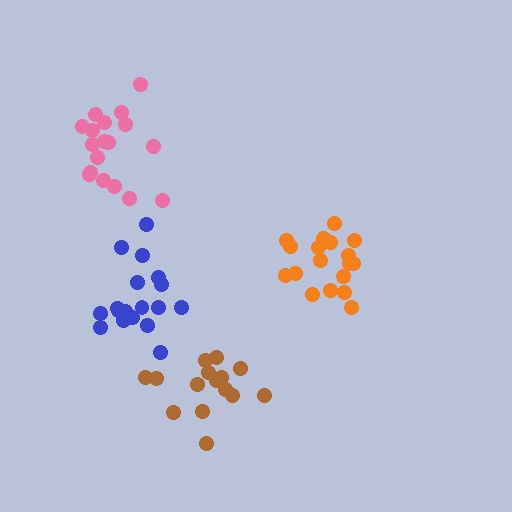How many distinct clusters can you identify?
There are 4 distinct clusters.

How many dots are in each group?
Group 1: 18 dots, Group 2: 18 dots, Group 3: 19 dots, Group 4: 15 dots (70 total).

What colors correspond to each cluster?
The clusters are colored: orange, pink, blue, brown.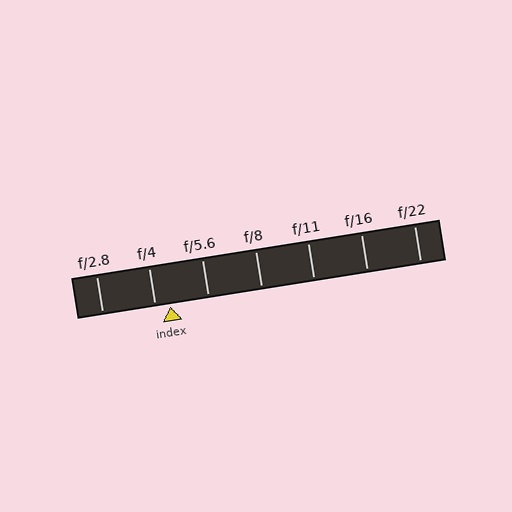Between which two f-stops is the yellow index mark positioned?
The index mark is between f/4 and f/5.6.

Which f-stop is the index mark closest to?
The index mark is closest to f/4.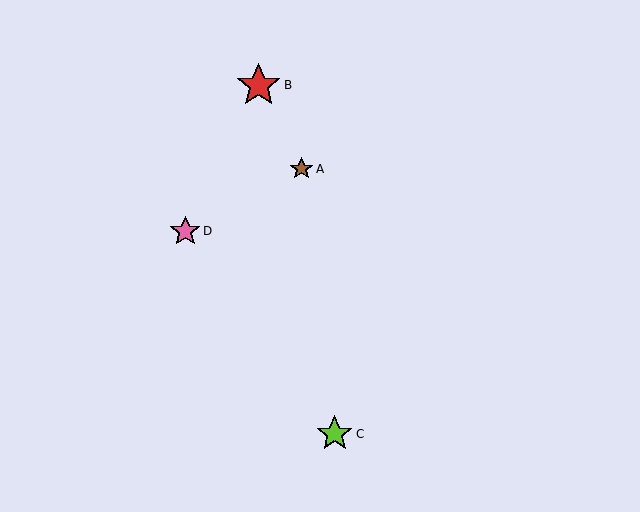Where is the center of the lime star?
The center of the lime star is at (335, 434).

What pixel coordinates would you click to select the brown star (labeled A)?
Click at (301, 169) to select the brown star A.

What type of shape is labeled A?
Shape A is a brown star.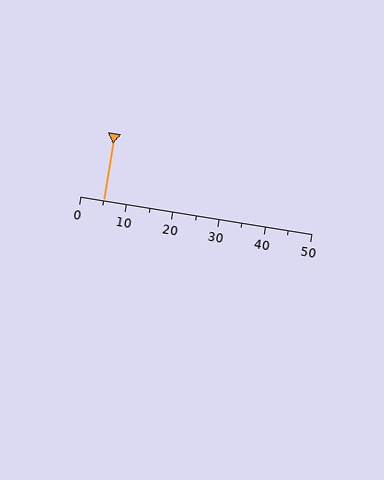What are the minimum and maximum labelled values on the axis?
The axis runs from 0 to 50.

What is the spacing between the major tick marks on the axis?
The major ticks are spaced 10 apart.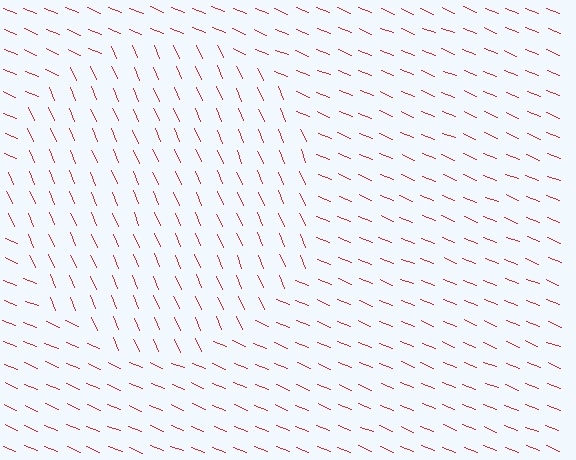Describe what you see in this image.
The image is filled with small red line segments. A circle region in the image has lines oriented differently from the surrounding lines, creating a visible texture boundary.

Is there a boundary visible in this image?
Yes, there is a texture boundary formed by a change in line orientation.